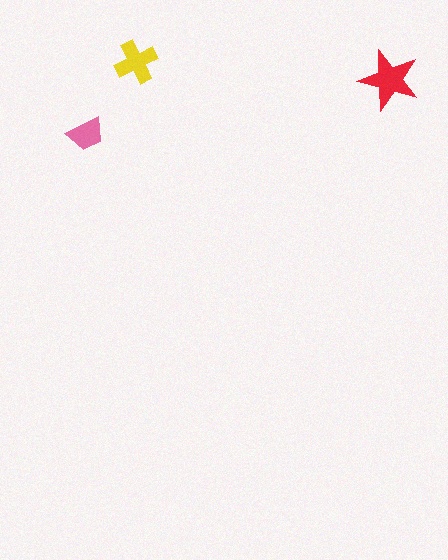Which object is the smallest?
The pink trapezoid.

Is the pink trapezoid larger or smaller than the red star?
Smaller.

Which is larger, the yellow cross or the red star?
The red star.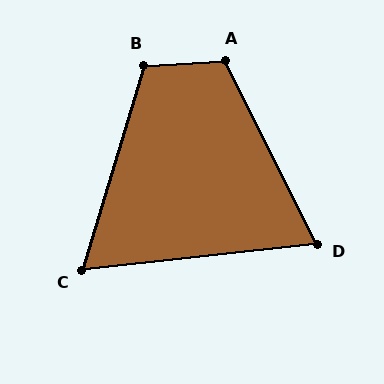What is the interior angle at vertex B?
Approximately 110 degrees (obtuse).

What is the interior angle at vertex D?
Approximately 70 degrees (acute).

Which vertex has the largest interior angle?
A, at approximately 113 degrees.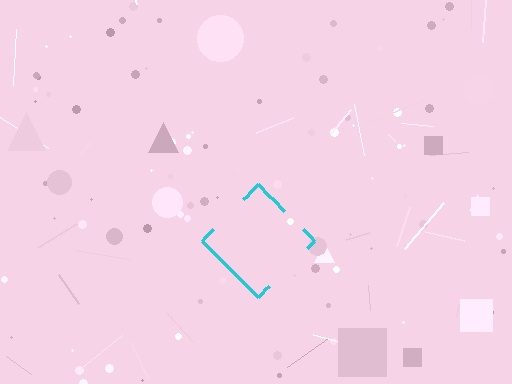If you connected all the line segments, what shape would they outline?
They would outline a diamond.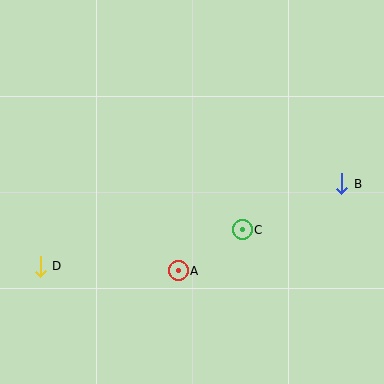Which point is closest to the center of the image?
Point C at (242, 230) is closest to the center.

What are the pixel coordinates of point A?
Point A is at (178, 271).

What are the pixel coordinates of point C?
Point C is at (242, 230).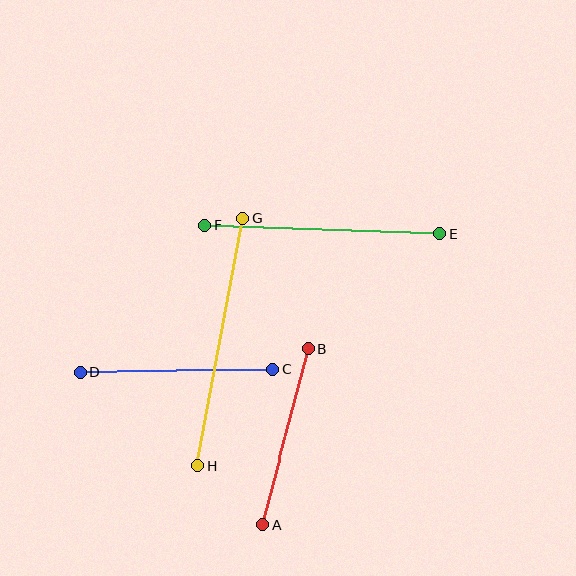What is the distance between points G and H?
The distance is approximately 251 pixels.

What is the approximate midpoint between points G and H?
The midpoint is at approximately (220, 342) pixels.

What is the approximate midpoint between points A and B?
The midpoint is at approximately (286, 437) pixels.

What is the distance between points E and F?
The distance is approximately 235 pixels.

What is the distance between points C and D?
The distance is approximately 193 pixels.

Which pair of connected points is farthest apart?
Points G and H are farthest apart.